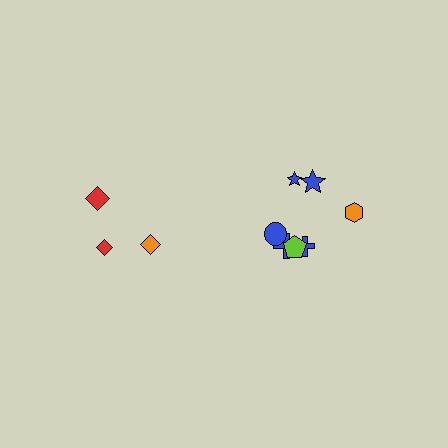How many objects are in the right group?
There are 7 objects.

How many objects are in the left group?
There are 3 objects.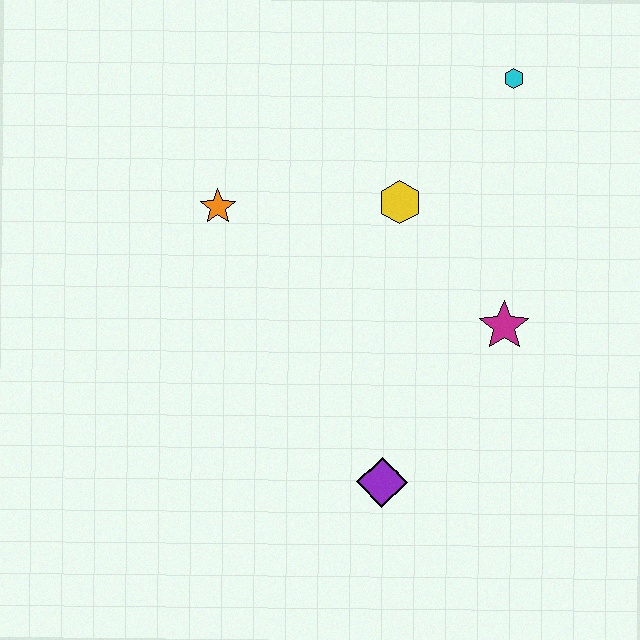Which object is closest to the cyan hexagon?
The yellow hexagon is closest to the cyan hexagon.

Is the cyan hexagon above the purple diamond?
Yes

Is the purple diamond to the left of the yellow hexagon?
Yes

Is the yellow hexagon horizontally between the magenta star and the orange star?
Yes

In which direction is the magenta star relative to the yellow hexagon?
The magenta star is below the yellow hexagon.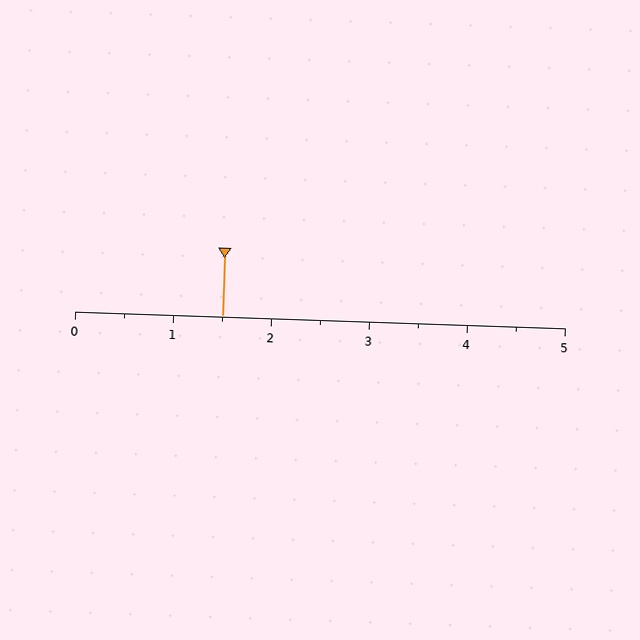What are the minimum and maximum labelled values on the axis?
The axis runs from 0 to 5.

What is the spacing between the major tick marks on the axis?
The major ticks are spaced 1 apart.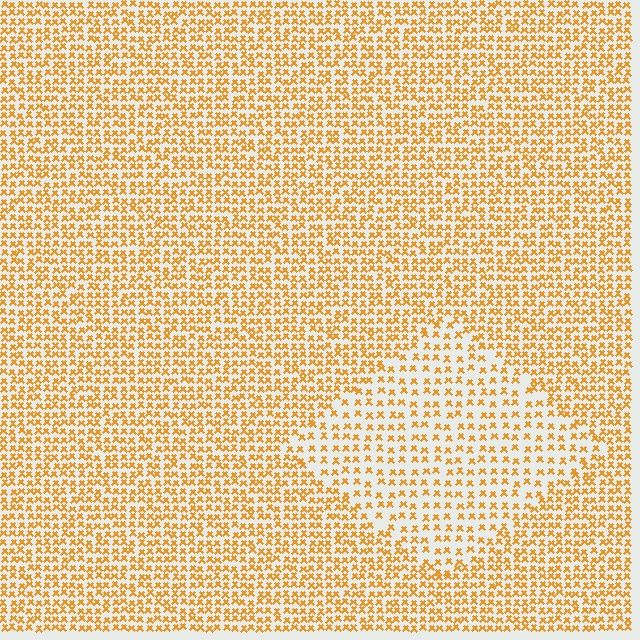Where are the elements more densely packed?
The elements are more densely packed outside the diamond boundary.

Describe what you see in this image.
The image contains small orange elements arranged at two different densities. A diamond-shaped region is visible where the elements are less densely packed than the surrounding area.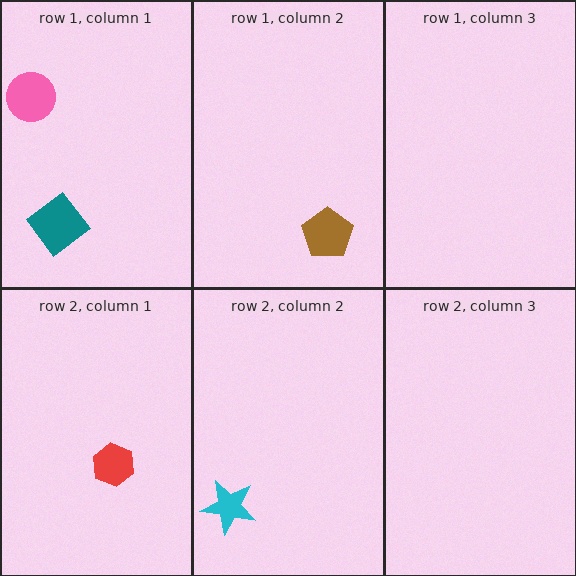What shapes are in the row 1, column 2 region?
The brown pentagon.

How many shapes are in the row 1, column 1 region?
2.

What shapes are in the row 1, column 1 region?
The teal diamond, the pink circle.